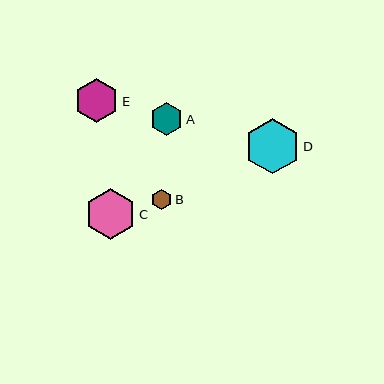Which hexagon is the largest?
Hexagon D is the largest with a size of approximately 55 pixels.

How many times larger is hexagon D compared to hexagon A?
Hexagon D is approximately 1.7 times the size of hexagon A.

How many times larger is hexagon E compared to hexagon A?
Hexagon E is approximately 1.4 times the size of hexagon A.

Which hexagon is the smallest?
Hexagon B is the smallest with a size of approximately 20 pixels.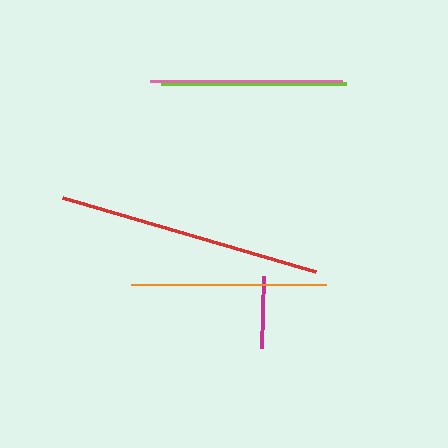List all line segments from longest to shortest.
From longest to shortest: red, orange, pink, lime, magenta.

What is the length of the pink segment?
The pink segment is approximately 192 pixels long.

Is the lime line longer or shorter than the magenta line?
The lime line is longer than the magenta line.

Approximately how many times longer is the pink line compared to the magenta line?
The pink line is approximately 2.7 times the length of the magenta line.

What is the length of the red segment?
The red segment is approximately 264 pixels long.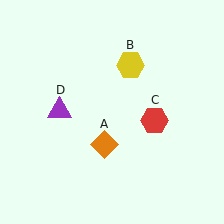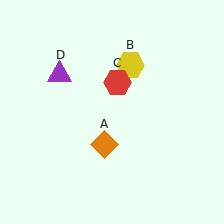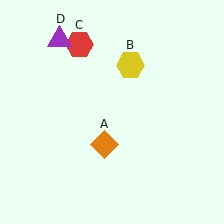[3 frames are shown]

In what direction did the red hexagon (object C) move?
The red hexagon (object C) moved up and to the left.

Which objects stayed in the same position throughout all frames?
Orange diamond (object A) and yellow hexagon (object B) remained stationary.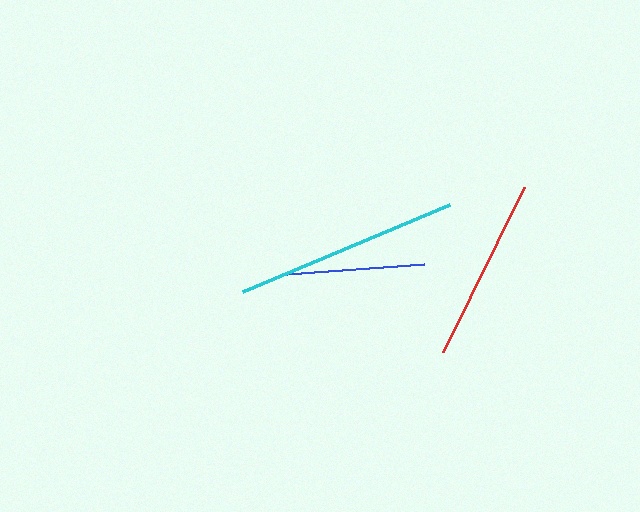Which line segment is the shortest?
The blue line is the shortest at approximately 138 pixels.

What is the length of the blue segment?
The blue segment is approximately 138 pixels long.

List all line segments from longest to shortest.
From longest to shortest: cyan, red, blue.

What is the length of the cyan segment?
The cyan segment is approximately 225 pixels long.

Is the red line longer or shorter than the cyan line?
The cyan line is longer than the red line.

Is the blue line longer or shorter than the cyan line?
The cyan line is longer than the blue line.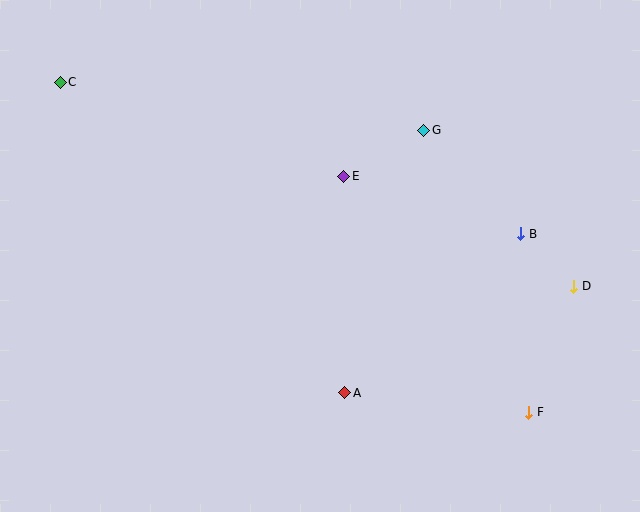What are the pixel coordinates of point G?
Point G is at (424, 130).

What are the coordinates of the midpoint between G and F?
The midpoint between G and F is at (476, 271).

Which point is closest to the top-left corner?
Point C is closest to the top-left corner.